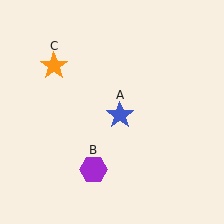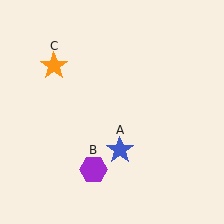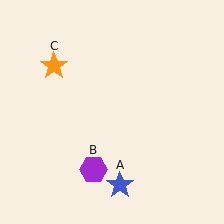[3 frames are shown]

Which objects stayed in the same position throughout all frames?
Purple hexagon (object B) and orange star (object C) remained stationary.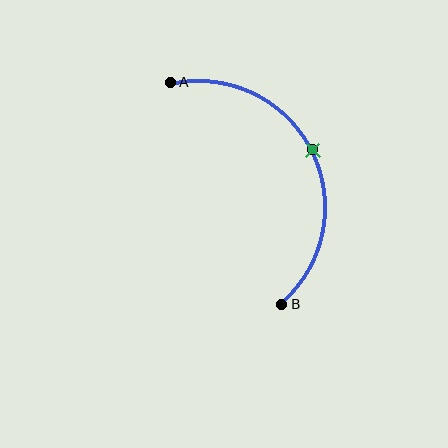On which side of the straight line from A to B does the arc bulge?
The arc bulges to the right of the straight line connecting A and B.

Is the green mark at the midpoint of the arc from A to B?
Yes. The green mark lies on the arc at equal arc-length from both A and B — it is the arc midpoint.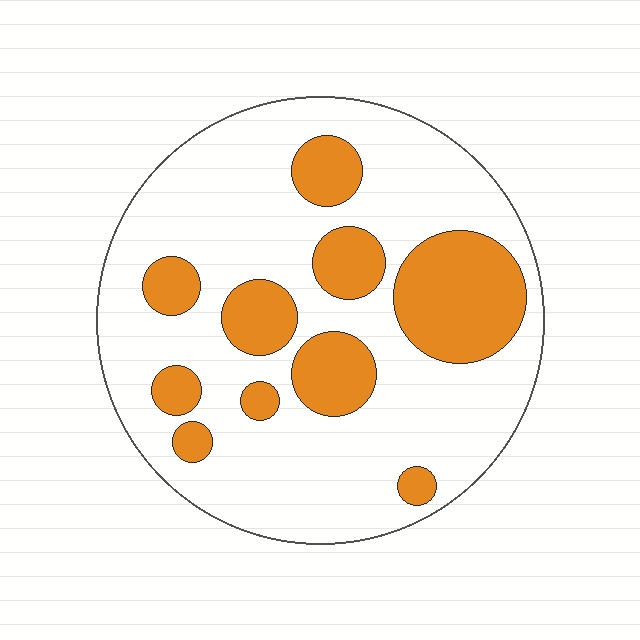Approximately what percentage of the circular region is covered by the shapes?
Approximately 25%.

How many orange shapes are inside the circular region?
10.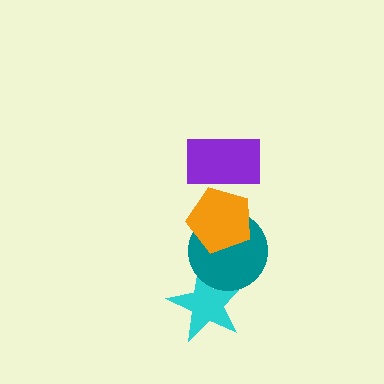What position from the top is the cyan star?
The cyan star is 4th from the top.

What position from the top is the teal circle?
The teal circle is 3rd from the top.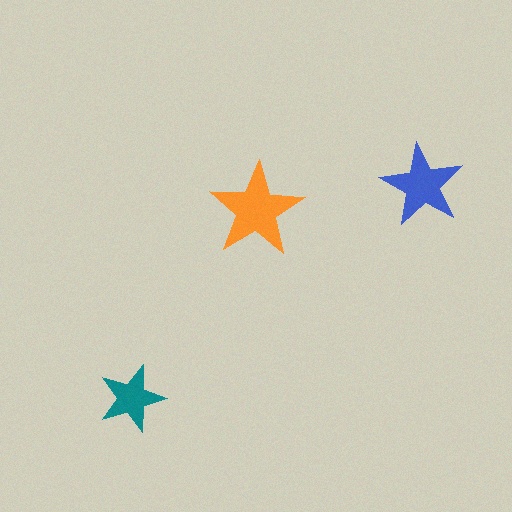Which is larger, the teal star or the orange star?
The orange one.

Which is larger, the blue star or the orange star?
The orange one.